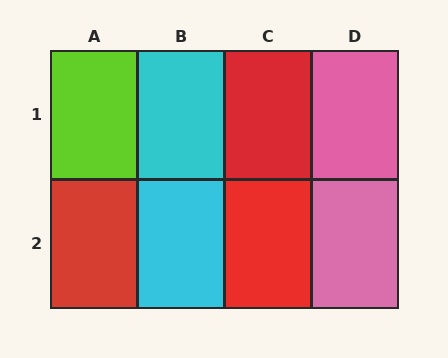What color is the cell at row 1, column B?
Cyan.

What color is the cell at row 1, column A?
Lime.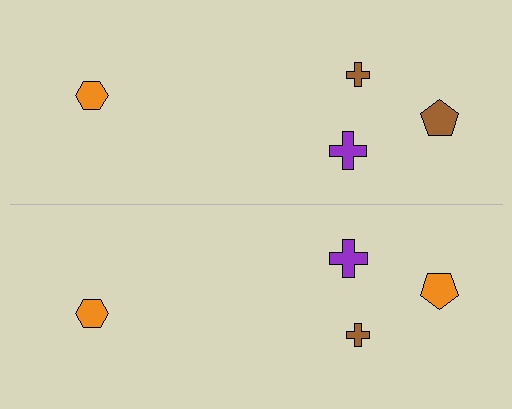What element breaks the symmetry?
The orange pentagon on the bottom side breaks the symmetry — its mirror counterpart is brown.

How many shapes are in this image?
There are 8 shapes in this image.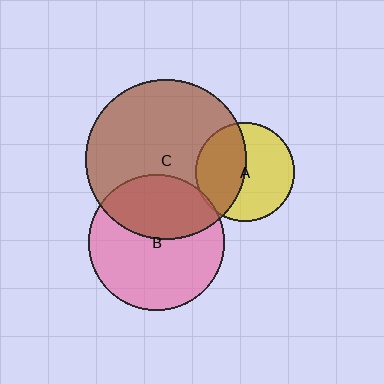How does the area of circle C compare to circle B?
Approximately 1.4 times.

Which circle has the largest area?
Circle C (brown).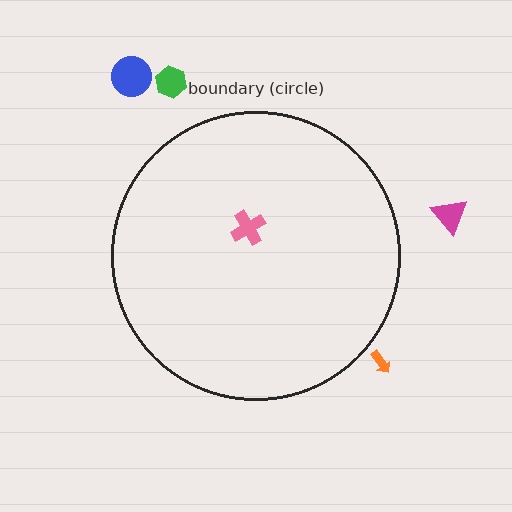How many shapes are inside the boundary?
1 inside, 4 outside.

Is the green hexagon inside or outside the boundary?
Outside.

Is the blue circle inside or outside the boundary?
Outside.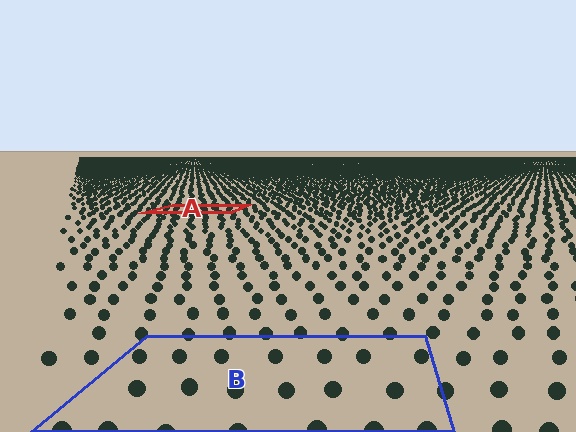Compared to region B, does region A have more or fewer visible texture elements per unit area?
Region A has more texture elements per unit area — they are packed more densely because it is farther away.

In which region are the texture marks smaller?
The texture marks are smaller in region A, because it is farther away.